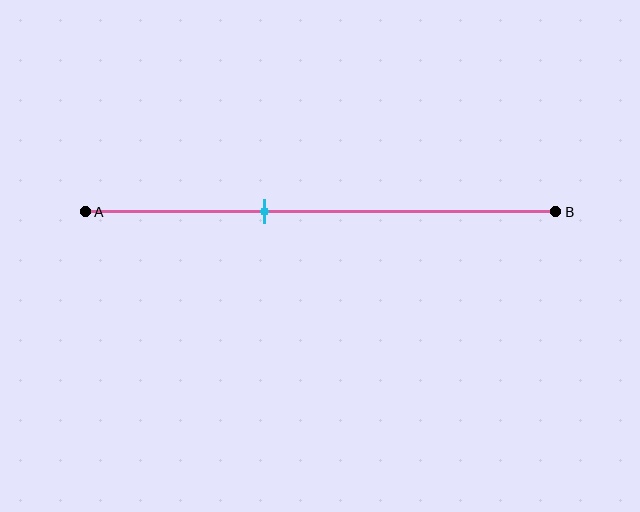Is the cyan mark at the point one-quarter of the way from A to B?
No, the mark is at about 40% from A, not at the 25% one-quarter point.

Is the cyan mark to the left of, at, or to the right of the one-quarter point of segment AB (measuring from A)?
The cyan mark is to the right of the one-quarter point of segment AB.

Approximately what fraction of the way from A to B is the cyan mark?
The cyan mark is approximately 40% of the way from A to B.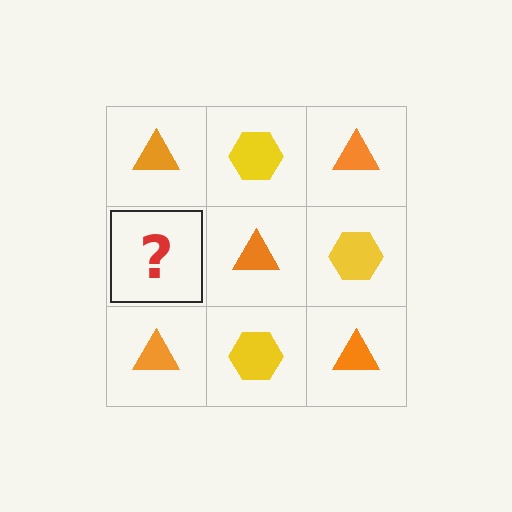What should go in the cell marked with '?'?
The missing cell should contain a yellow hexagon.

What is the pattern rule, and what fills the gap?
The rule is that it alternates orange triangle and yellow hexagon in a checkerboard pattern. The gap should be filled with a yellow hexagon.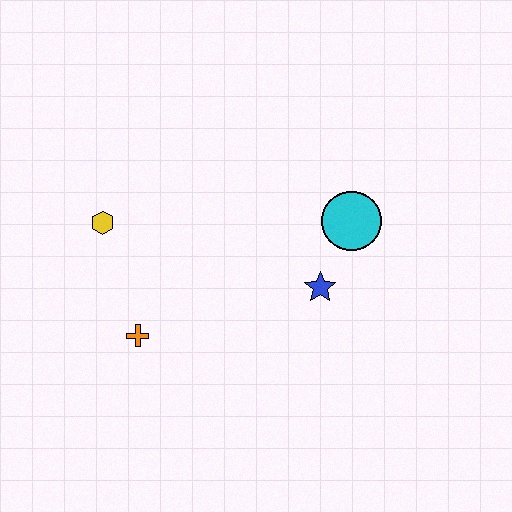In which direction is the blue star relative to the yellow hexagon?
The blue star is to the right of the yellow hexagon.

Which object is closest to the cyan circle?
The blue star is closest to the cyan circle.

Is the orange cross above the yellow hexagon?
No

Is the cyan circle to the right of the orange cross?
Yes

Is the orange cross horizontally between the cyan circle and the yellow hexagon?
Yes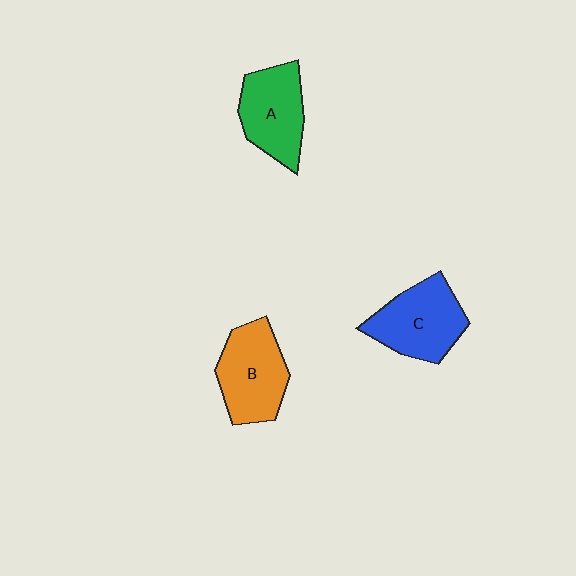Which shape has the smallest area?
Shape A (green).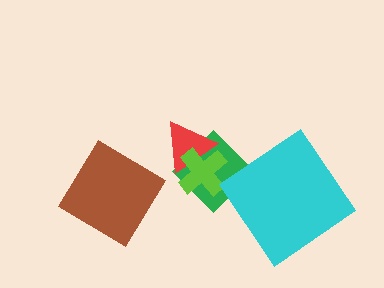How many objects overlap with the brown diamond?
0 objects overlap with the brown diamond.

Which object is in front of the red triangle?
The lime cross is in front of the red triangle.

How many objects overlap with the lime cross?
2 objects overlap with the lime cross.